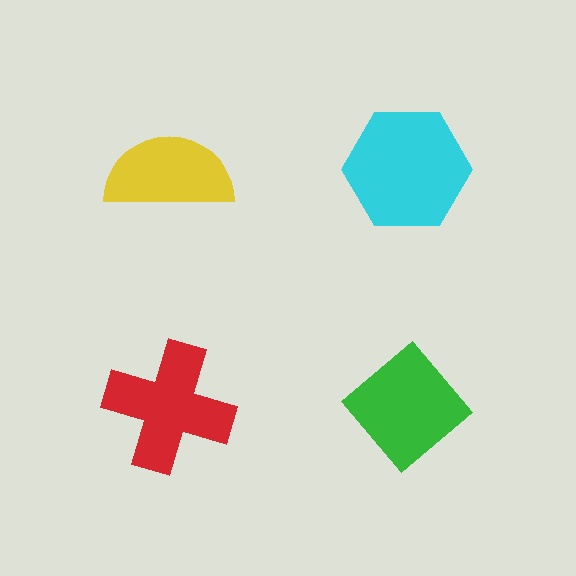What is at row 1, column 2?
A cyan hexagon.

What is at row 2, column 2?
A green diamond.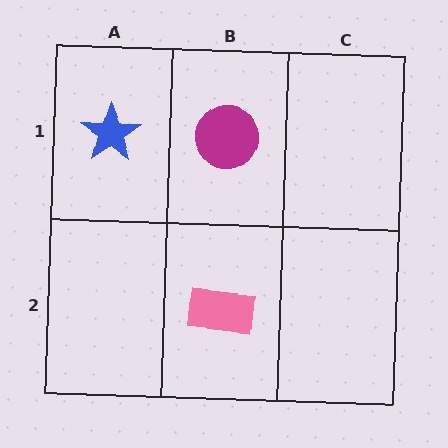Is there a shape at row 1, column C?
No, that cell is empty.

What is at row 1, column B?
A magenta circle.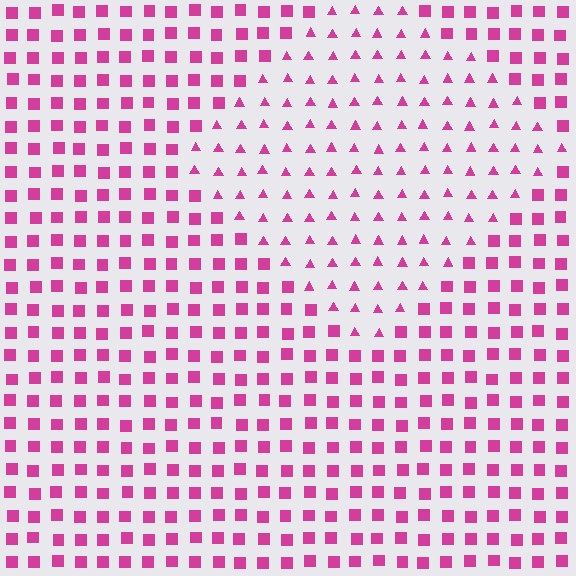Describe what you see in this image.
The image is filled with small magenta elements arranged in a uniform grid. A diamond-shaped region contains triangles, while the surrounding area contains squares. The boundary is defined purely by the change in element shape.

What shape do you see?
I see a diamond.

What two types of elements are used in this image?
The image uses triangles inside the diamond region and squares outside it.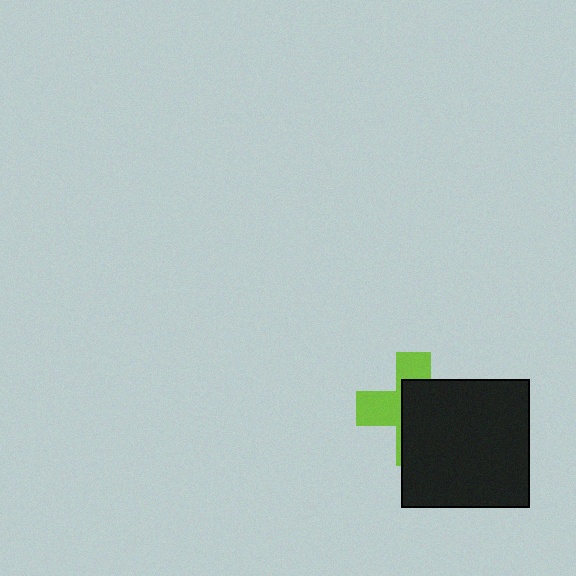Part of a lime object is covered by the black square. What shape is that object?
It is a cross.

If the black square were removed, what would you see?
You would see the complete lime cross.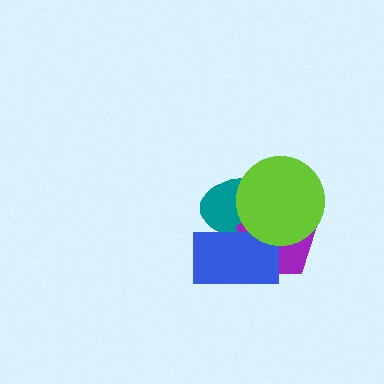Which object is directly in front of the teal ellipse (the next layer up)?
The purple pentagon is directly in front of the teal ellipse.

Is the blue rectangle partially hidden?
Yes, it is partially covered by another shape.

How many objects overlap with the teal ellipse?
3 objects overlap with the teal ellipse.